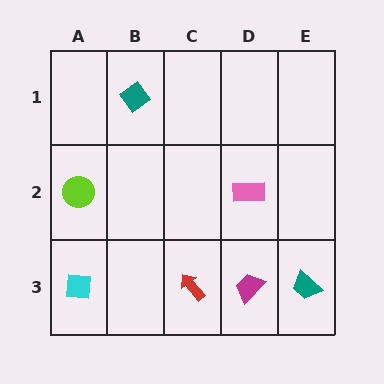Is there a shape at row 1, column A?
No, that cell is empty.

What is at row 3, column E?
A teal trapezoid.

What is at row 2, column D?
A pink rectangle.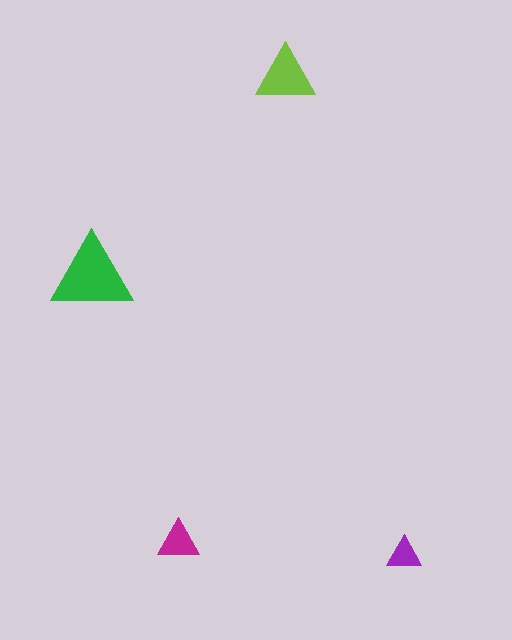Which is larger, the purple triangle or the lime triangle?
The lime one.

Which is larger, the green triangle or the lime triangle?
The green one.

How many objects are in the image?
There are 4 objects in the image.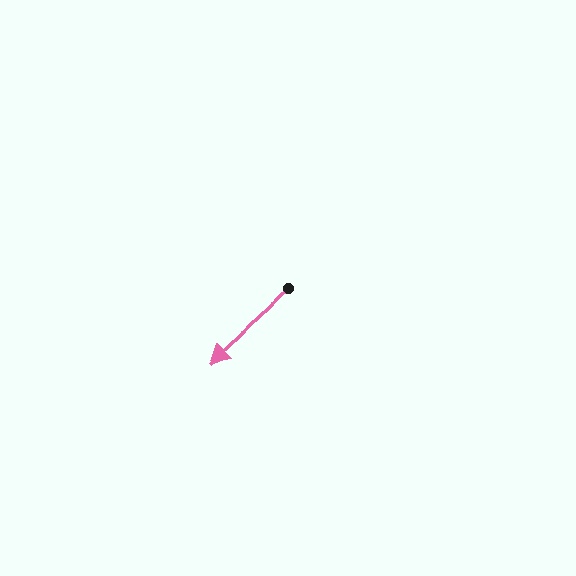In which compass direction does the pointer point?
Southwest.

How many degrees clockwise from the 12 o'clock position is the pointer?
Approximately 228 degrees.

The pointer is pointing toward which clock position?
Roughly 8 o'clock.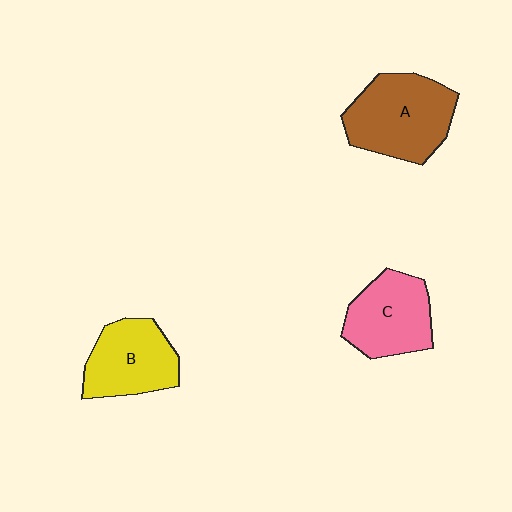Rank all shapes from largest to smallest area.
From largest to smallest: A (brown), C (pink), B (yellow).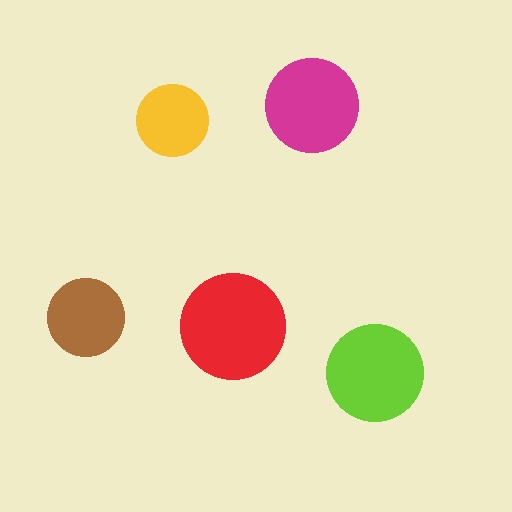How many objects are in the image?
There are 5 objects in the image.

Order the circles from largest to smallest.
the red one, the lime one, the magenta one, the brown one, the yellow one.